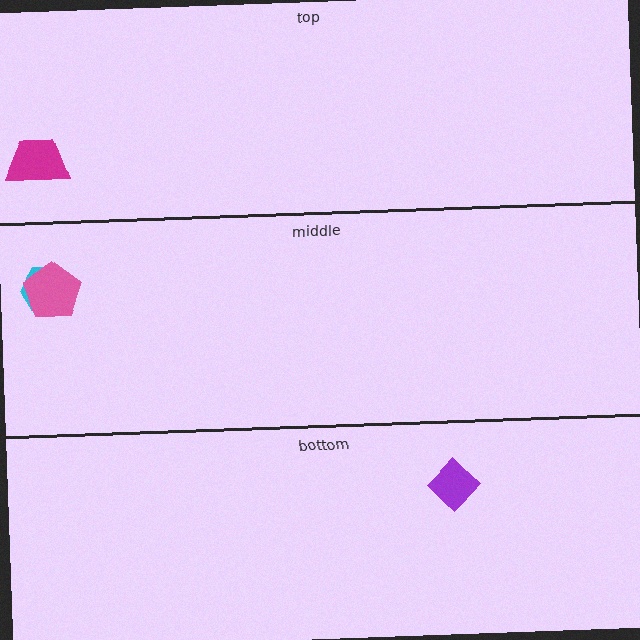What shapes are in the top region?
The magenta trapezoid.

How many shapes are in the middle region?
2.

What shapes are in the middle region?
The cyan hexagon, the pink pentagon.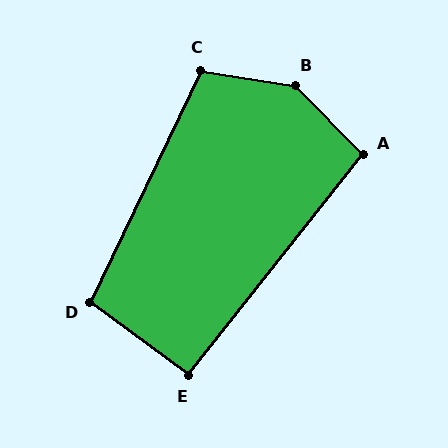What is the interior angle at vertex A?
Approximately 97 degrees (obtuse).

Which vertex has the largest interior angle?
B, at approximately 144 degrees.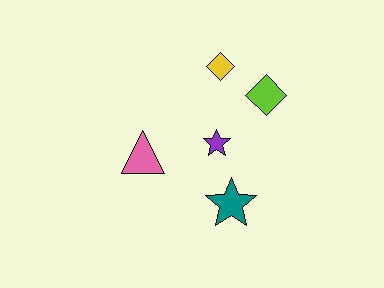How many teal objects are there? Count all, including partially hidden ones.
There is 1 teal object.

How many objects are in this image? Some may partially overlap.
There are 5 objects.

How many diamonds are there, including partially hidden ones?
There are 2 diamonds.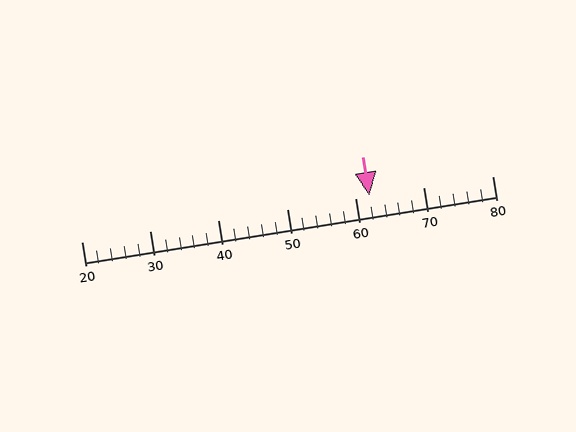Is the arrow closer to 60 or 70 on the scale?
The arrow is closer to 60.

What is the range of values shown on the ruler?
The ruler shows values from 20 to 80.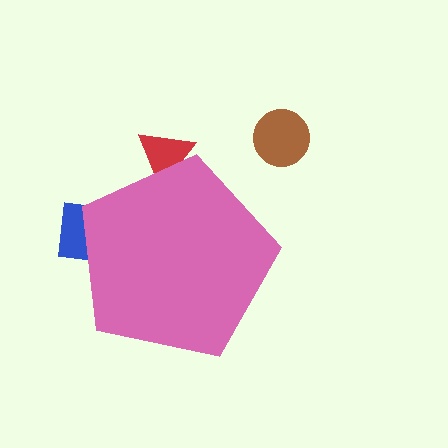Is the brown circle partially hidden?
No, the brown circle is fully visible.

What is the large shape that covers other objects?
A pink pentagon.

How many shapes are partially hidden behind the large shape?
2 shapes are partially hidden.